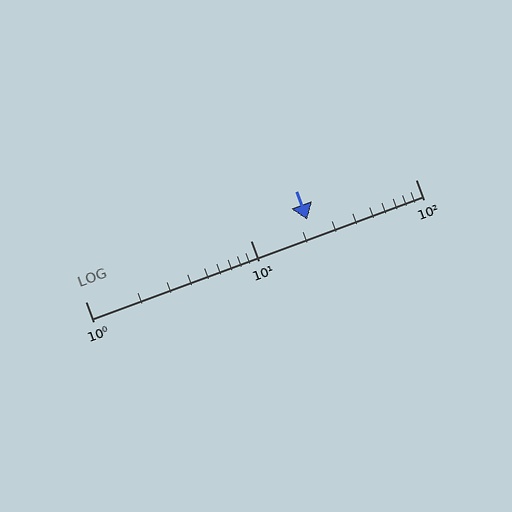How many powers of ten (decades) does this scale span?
The scale spans 2 decades, from 1 to 100.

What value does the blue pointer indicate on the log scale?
The pointer indicates approximately 22.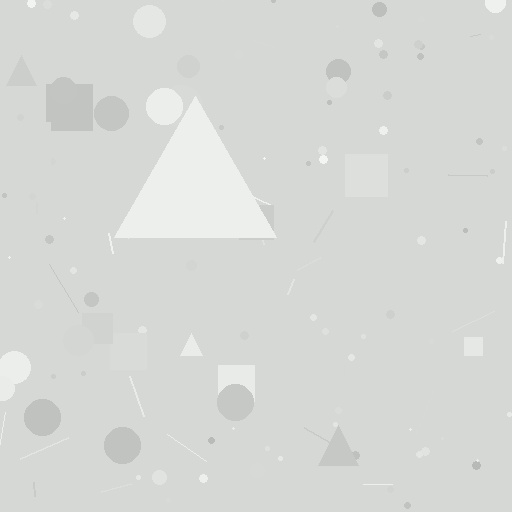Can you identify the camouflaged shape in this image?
The camouflaged shape is a triangle.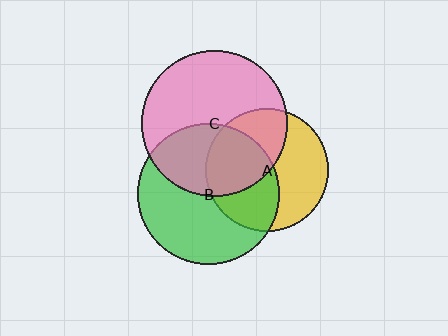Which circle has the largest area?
Circle C (pink).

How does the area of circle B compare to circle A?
Approximately 1.3 times.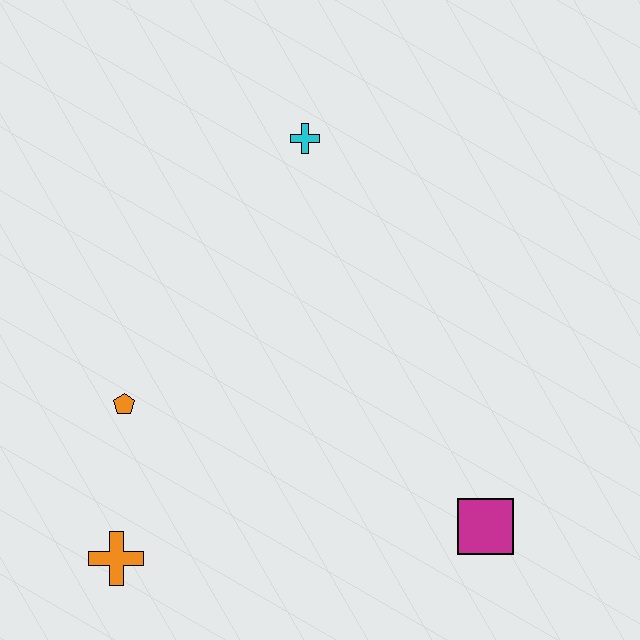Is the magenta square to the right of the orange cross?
Yes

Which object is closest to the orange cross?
The orange pentagon is closest to the orange cross.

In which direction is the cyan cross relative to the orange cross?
The cyan cross is above the orange cross.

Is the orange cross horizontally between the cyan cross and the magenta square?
No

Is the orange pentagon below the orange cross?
No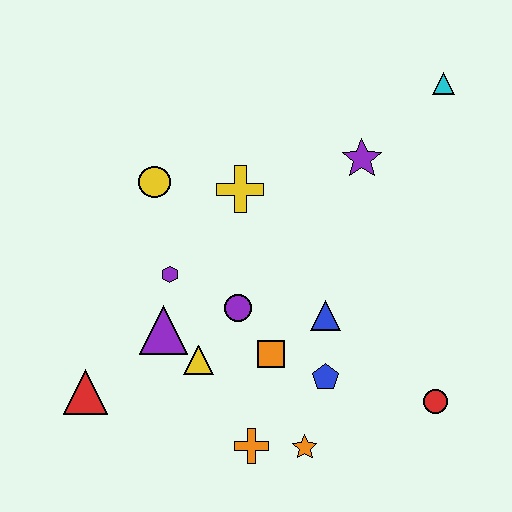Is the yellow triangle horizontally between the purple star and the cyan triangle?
No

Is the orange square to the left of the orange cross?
No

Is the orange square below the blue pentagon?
No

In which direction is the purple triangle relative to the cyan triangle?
The purple triangle is to the left of the cyan triangle.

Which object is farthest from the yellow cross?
The red circle is farthest from the yellow cross.